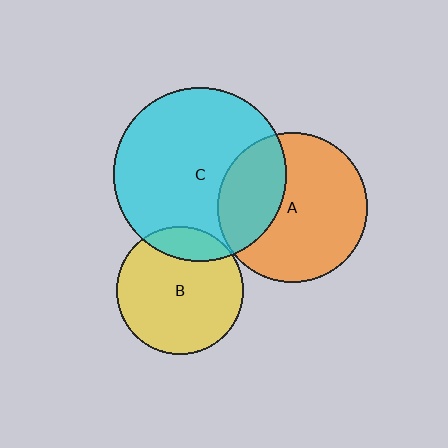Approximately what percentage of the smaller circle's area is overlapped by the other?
Approximately 15%.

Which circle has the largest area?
Circle C (cyan).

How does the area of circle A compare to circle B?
Approximately 1.4 times.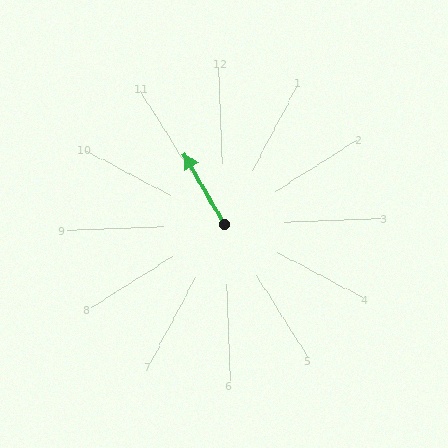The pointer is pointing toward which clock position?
Roughly 11 o'clock.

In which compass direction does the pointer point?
Northwest.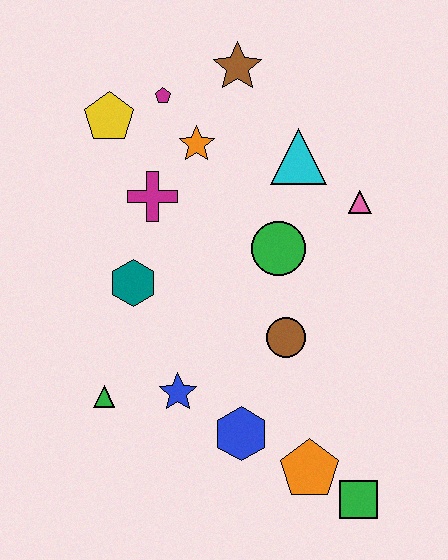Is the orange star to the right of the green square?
No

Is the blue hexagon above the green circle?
No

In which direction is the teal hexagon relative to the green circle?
The teal hexagon is to the left of the green circle.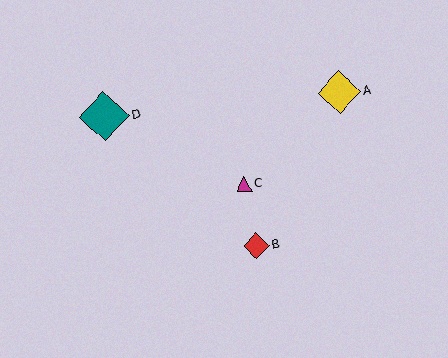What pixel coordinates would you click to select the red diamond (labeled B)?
Click at (256, 246) to select the red diamond B.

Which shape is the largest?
The teal diamond (labeled D) is the largest.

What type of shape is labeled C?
Shape C is a magenta triangle.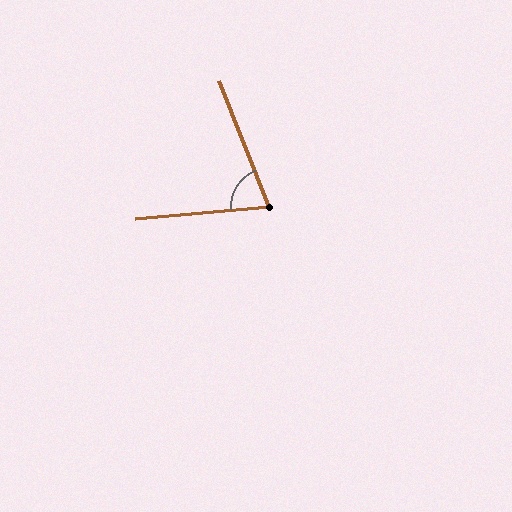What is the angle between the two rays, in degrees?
Approximately 73 degrees.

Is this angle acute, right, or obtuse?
It is acute.